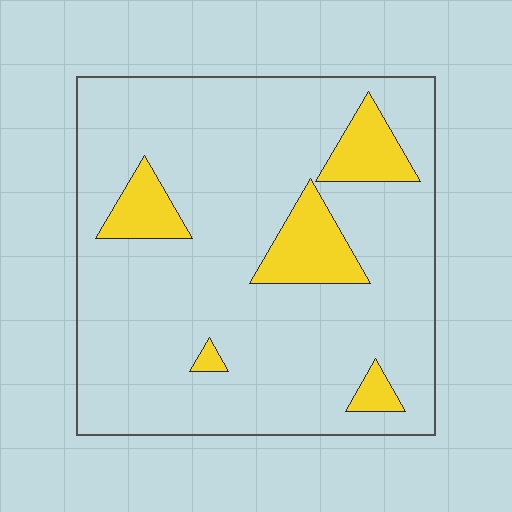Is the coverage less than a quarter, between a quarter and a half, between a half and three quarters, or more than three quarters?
Less than a quarter.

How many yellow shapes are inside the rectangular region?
5.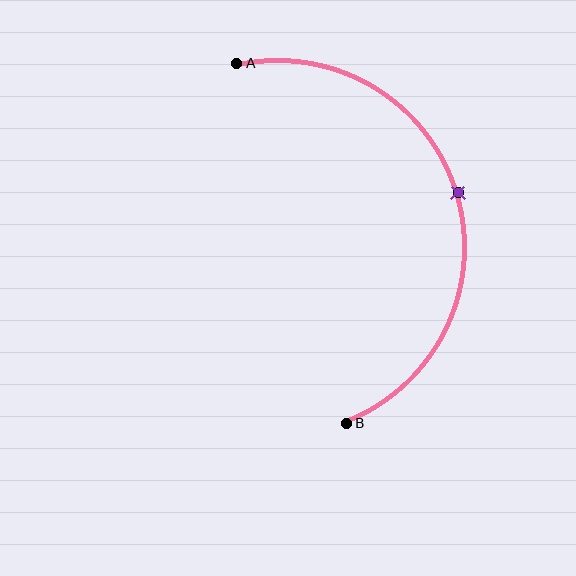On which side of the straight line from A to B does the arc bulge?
The arc bulges to the right of the straight line connecting A and B.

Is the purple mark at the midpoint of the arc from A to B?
Yes. The purple mark lies on the arc at equal arc-length from both A and B — it is the arc midpoint.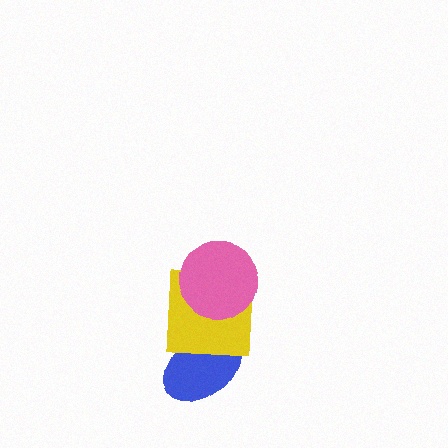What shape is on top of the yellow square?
The pink circle is on top of the yellow square.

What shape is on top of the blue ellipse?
The yellow square is on top of the blue ellipse.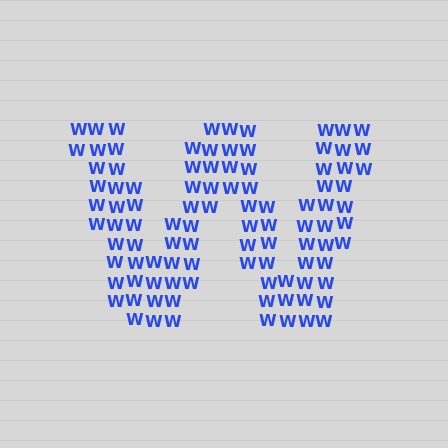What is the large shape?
The large shape is the letter W.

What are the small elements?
The small elements are letter W's.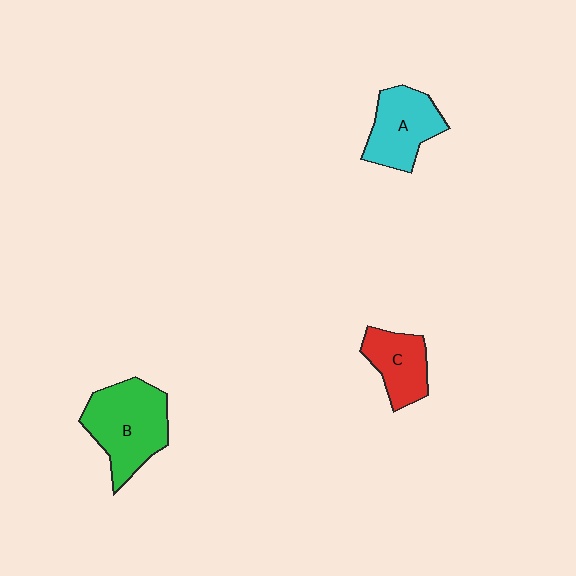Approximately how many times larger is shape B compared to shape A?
Approximately 1.3 times.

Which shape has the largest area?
Shape B (green).